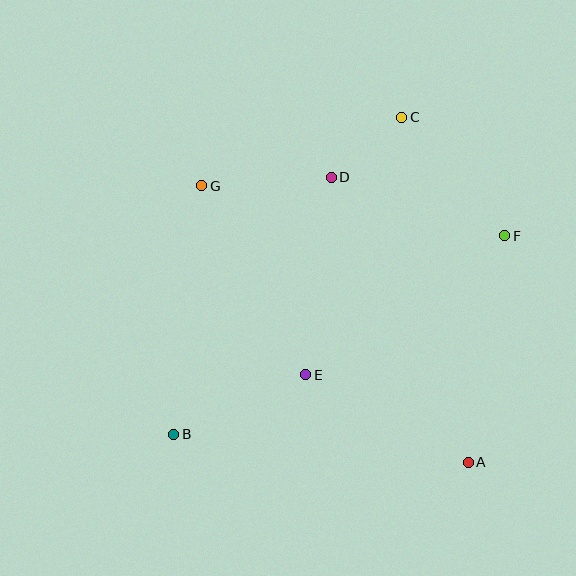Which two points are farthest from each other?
Points B and C are farthest from each other.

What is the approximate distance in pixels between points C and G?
The distance between C and G is approximately 212 pixels.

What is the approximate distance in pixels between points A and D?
The distance between A and D is approximately 316 pixels.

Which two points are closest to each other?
Points C and D are closest to each other.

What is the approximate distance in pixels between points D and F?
The distance between D and F is approximately 183 pixels.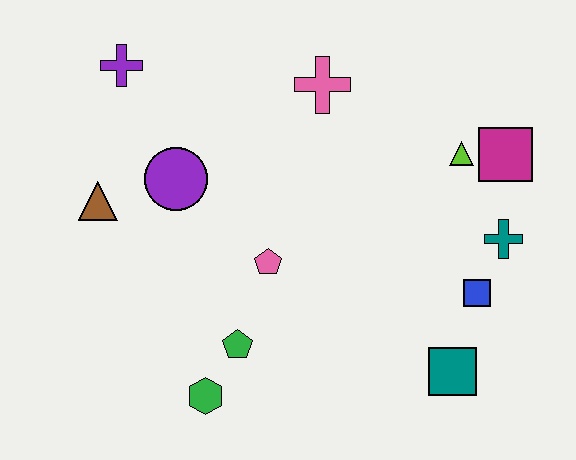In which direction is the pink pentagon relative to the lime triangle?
The pink pentagon is to the left of the lime triangle.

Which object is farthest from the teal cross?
The purple cross is farthest from the teal cross.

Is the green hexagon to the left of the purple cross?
No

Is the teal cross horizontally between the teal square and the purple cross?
No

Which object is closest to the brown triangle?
The purple circle is closest to the brown triangle.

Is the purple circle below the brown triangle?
No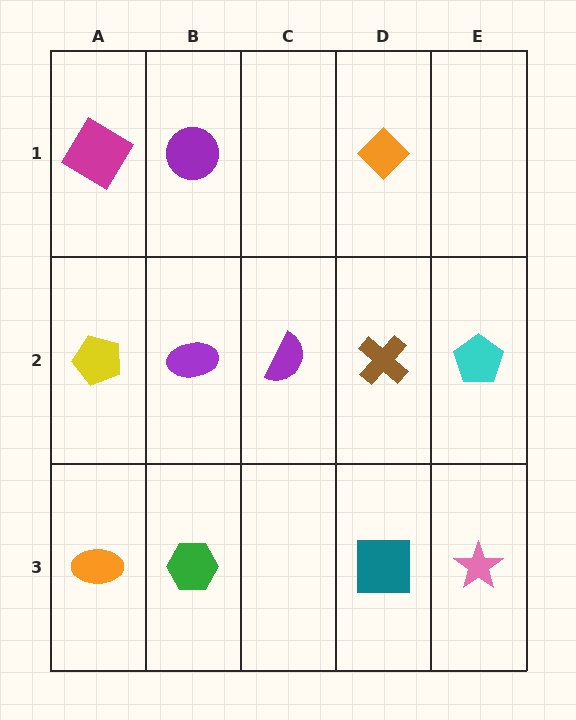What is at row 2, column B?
A purple ellipse.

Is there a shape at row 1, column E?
No, that cell is empty.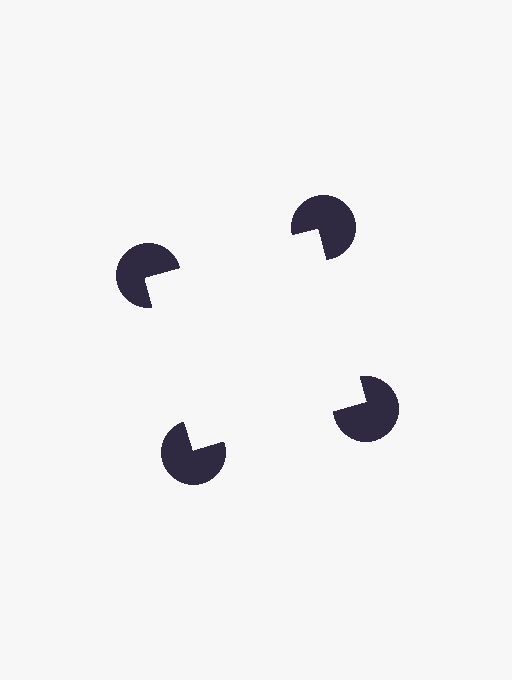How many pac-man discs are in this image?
There are 4 — one at each vertex of the illusory square.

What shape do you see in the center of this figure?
An illusory square — its edges are inferred from the aligned wedge cuts in the pac-man discs, not physically drawn.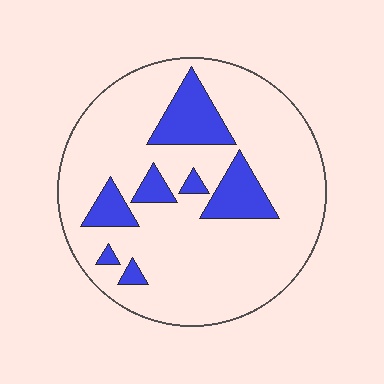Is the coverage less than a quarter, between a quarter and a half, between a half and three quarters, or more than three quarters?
Less than a quarter.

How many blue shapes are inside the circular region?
7.